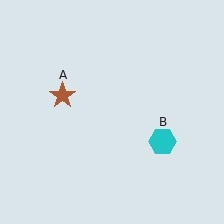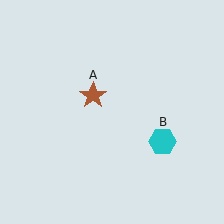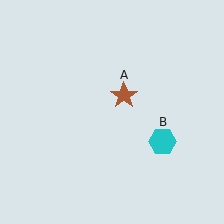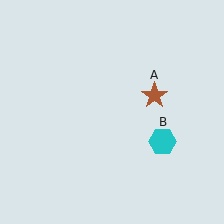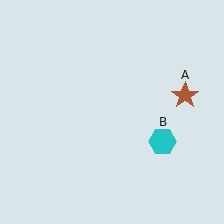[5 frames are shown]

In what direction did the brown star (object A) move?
The brown star (object A) moved right.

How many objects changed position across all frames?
1 object changed position: brown star (object A).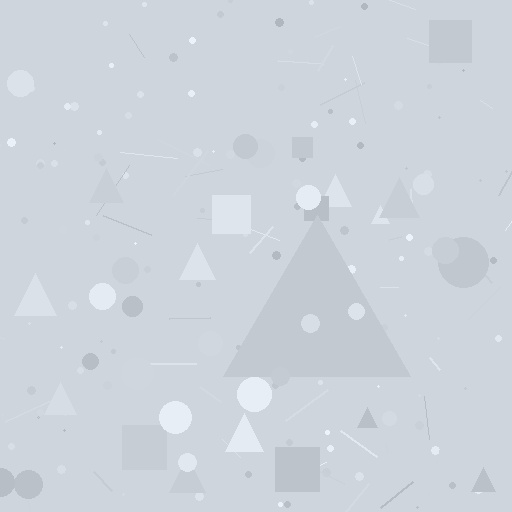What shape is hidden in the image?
A triangle is hidden in the image.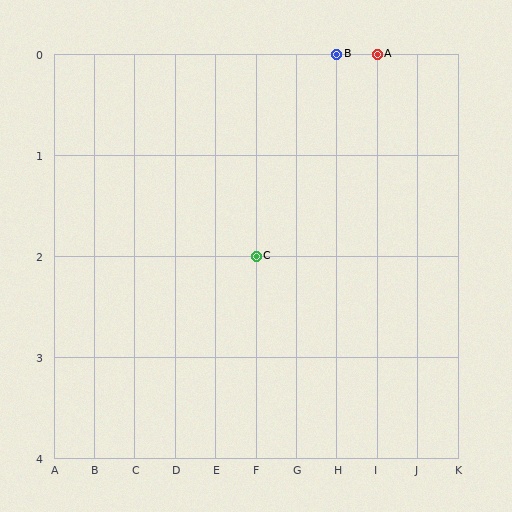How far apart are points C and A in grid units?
Points C and A are 3 columns and 2 rows apart (about 3.6 grid units diagonally).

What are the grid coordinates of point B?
Point B is at grid coordinates (H, 0).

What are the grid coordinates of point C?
Point C is at grid coordinates (F, 2).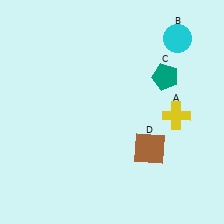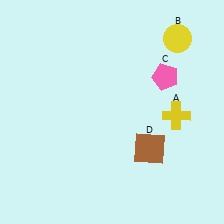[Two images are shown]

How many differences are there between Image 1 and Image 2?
There are 2 differences between the two images.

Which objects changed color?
B changed from cyan to yellow. C changed from teal to pink.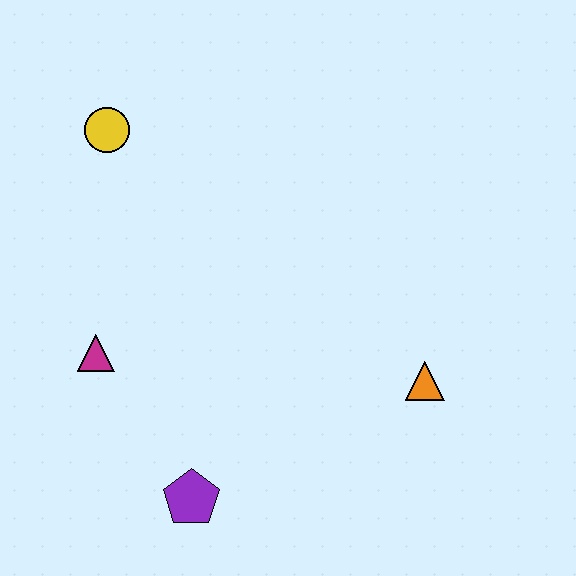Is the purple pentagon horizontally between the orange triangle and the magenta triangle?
Yes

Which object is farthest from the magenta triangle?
The orange triangle is farthest from the magenta triangle.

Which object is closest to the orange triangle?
The purple pentagon is closest to the orange triangle.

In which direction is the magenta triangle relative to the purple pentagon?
The magenta triangle is above the purple pentagon.